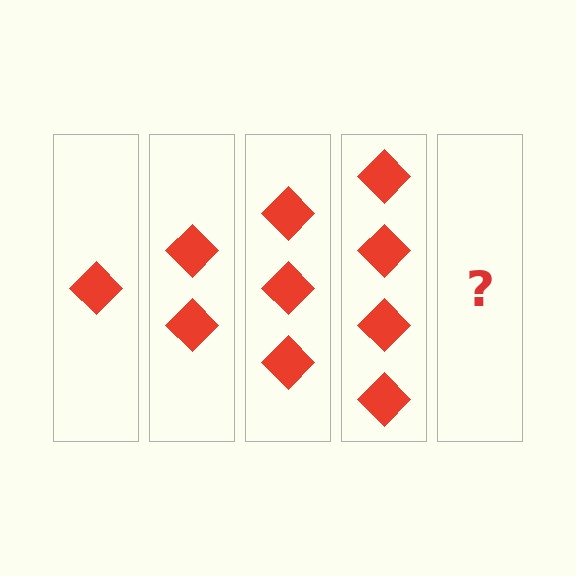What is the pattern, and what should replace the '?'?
The pattern is that each step adds one more diamond. The '?' should be 5 diamonds.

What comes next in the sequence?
The next element should be 5 diamonds.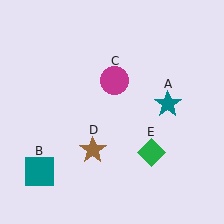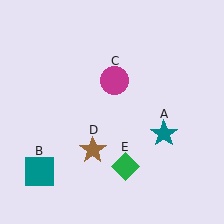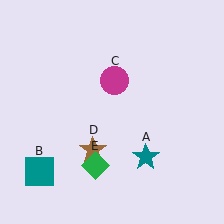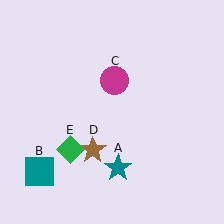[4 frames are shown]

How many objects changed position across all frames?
2 objects changed position: teal star (object A), green diamond (object E).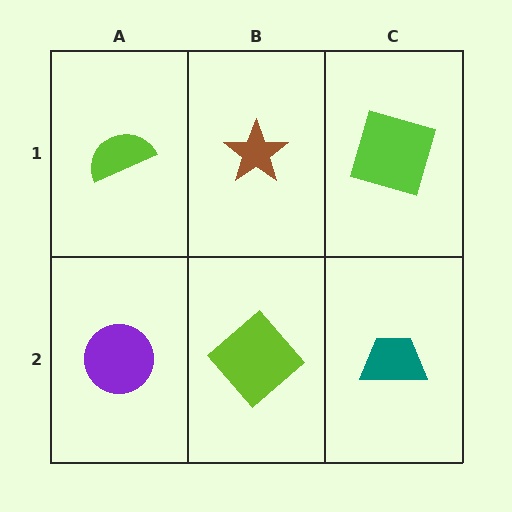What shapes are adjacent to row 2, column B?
A brown star (row 1, column B), a purple circle (row 2, column A), a teal trapezoid (row 2, column C).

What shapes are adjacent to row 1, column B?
A lime diamond (row 2, column B), a lime semicircle (row 1, column A), a lime square (row 1, column C).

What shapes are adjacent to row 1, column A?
A purple circle (row 2, column A), a brown star (row 1, column B).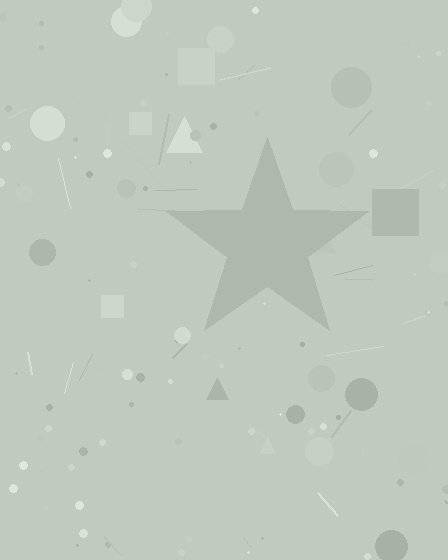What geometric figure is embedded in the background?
A star is embedded in the background.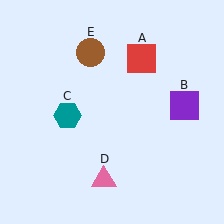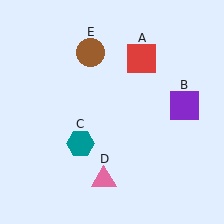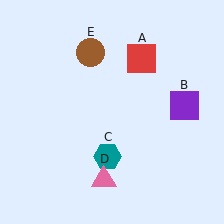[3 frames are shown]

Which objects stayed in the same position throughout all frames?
Red square (object A) and purple square (object B) and pink triangle (object D) and brown circle (object E) remained stationary.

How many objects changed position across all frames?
1 object changed position: teal hexagon (object C).